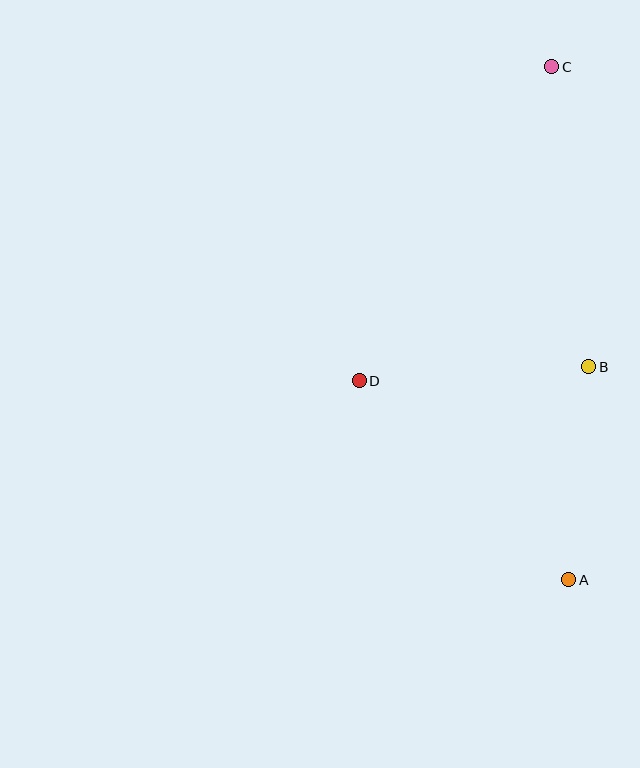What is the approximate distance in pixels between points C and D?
The distance between C and D is approximately 368 pixels.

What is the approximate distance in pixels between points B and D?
The distance between B and D is approximately 229 pixels.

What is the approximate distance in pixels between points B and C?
The distance between B and C is approximately 303 pixels.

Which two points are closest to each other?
Points A and B are closest to each other.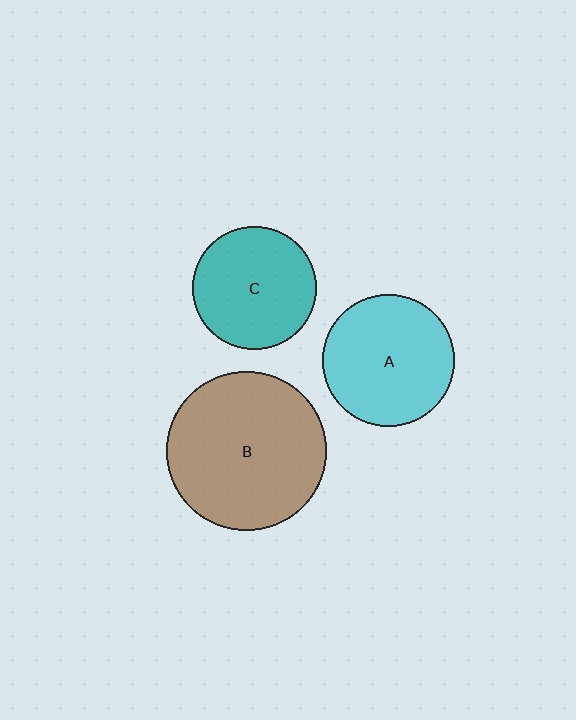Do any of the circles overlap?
No, none of the circles overlap.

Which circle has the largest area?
Circle B (brown).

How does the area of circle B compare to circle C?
Approximately 1.7 times.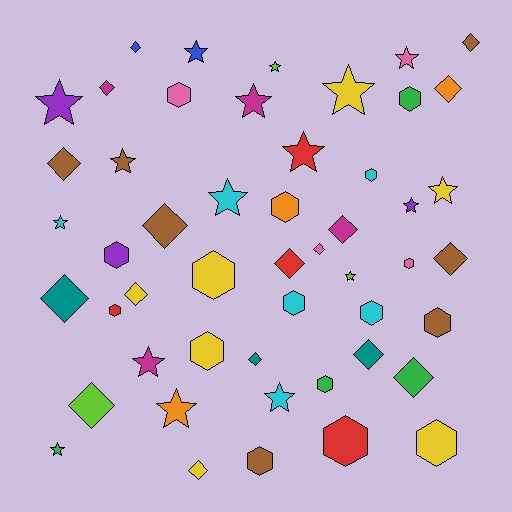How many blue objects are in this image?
There are 2 blue objects.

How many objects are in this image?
There are 50 objects.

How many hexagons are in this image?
There are 16 hexagons.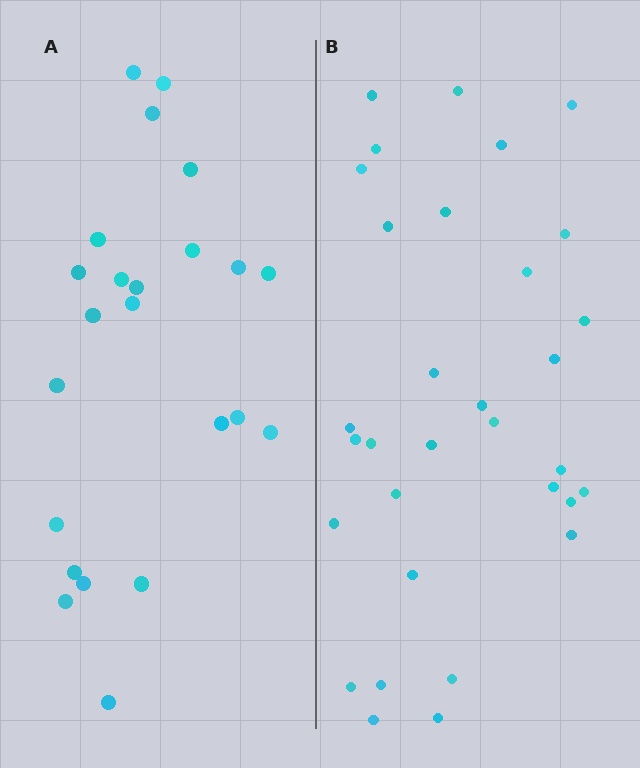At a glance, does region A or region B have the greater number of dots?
Region B (the right region) has more dots.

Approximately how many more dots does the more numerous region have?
Region B has roughly 8 or so more dots than region A.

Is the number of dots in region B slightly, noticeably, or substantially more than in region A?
Region B has noticeably more, but not dramatically so. The ratio is roughly 1.4 to 1.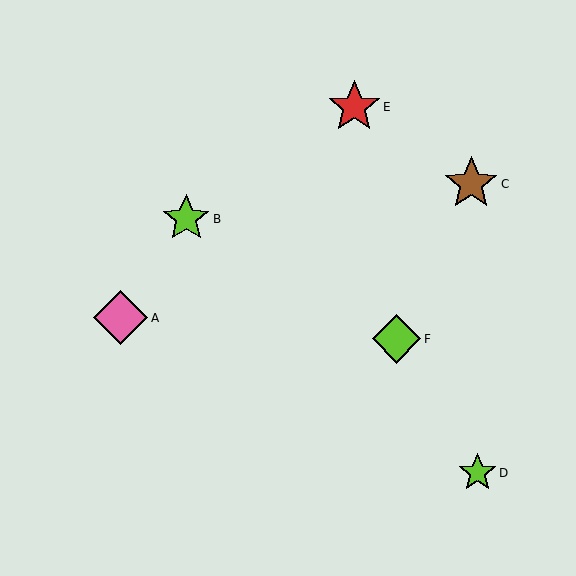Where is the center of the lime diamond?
The center of the lime diamond is at (397, 339).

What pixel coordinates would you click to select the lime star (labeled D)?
Click at (477, 473) to select the lime star D.